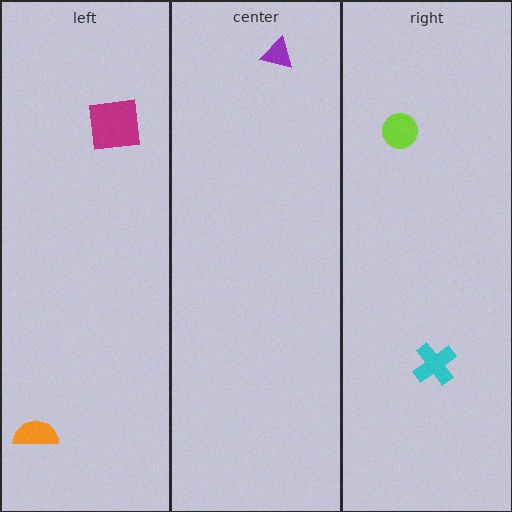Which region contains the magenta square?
The left region.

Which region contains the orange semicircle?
The left region.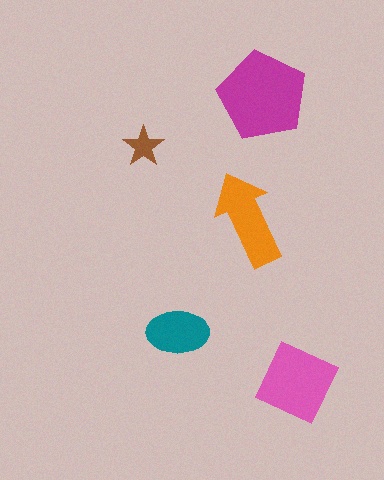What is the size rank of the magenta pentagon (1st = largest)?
1st.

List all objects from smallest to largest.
The brown star, the teal ellipse, the orange arrow, the pink diamond, the magenta pentagon.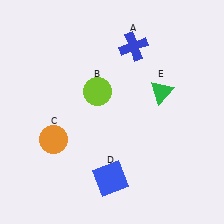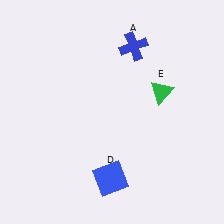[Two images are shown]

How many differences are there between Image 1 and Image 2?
There are 2 differences between the two images.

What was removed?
The orange circle (C), the lime circle (B) were removed in Image 2.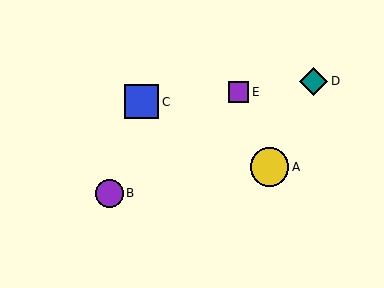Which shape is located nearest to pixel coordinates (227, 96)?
The purple square (labeled E) at (239, 92) is nearest to that location.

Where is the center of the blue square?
The center of the blue square is at (141, 102).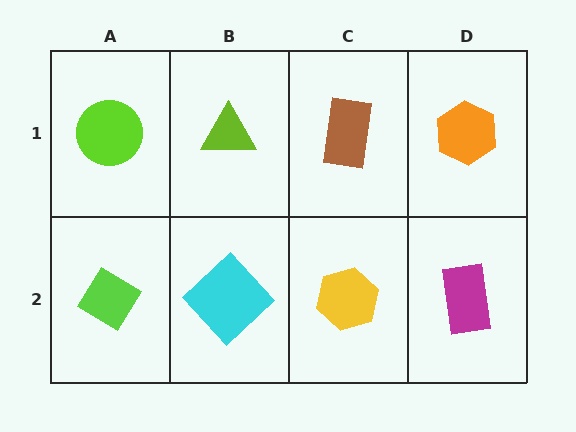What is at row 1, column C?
A brown rectangle.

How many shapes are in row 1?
4 shapes.